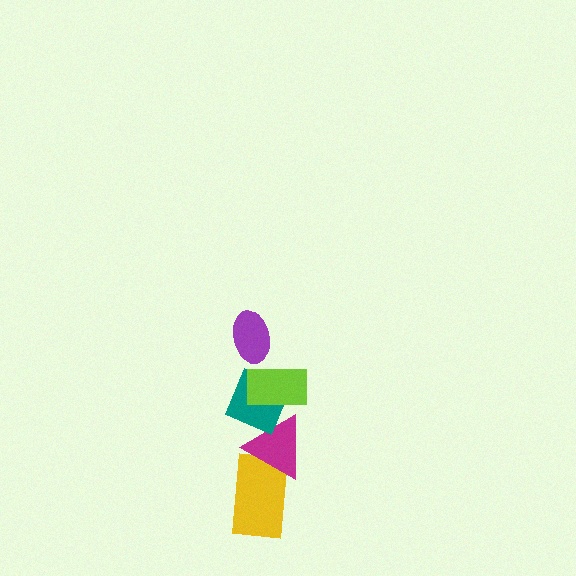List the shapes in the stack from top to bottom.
From top to bottom: the purple ellipse, the lime rectangle, the teal diamond, the magenta triangle, the yellow rectangle.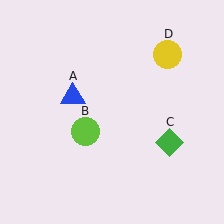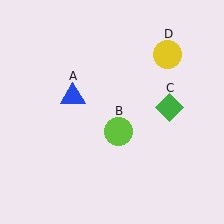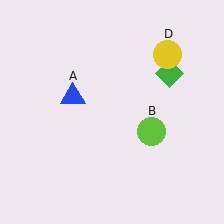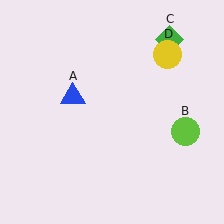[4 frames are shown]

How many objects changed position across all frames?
2 objects changed position: lime circle (object B), green diamond (object C).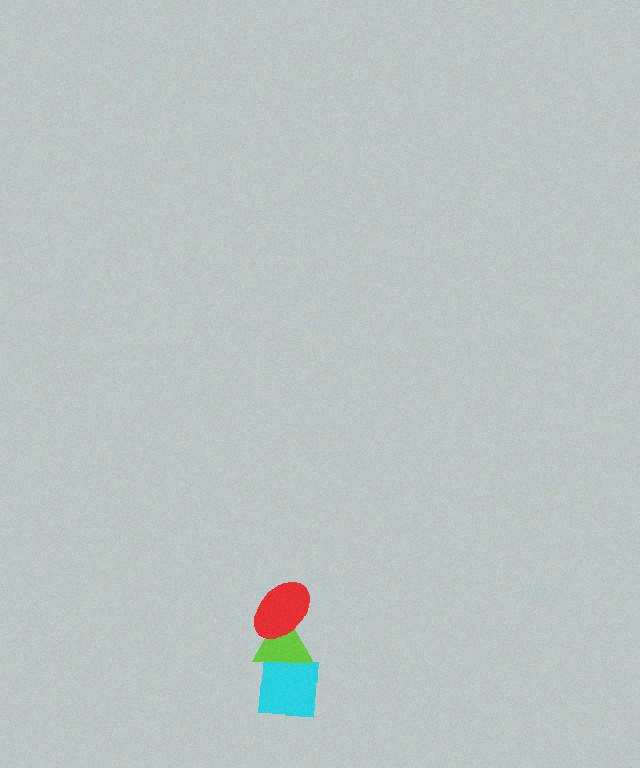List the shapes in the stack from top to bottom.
From top to bottom: the red ellipse, the lime triangle, the cyan square.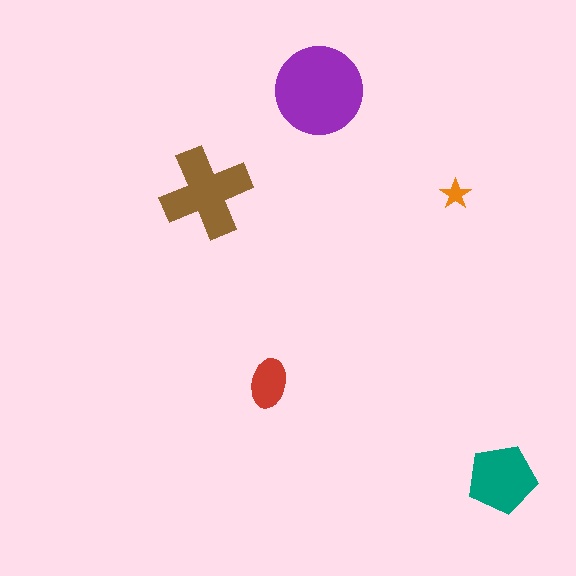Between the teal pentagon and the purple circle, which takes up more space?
The purple circle.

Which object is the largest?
The purple circle.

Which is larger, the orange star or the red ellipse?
The red ellipse.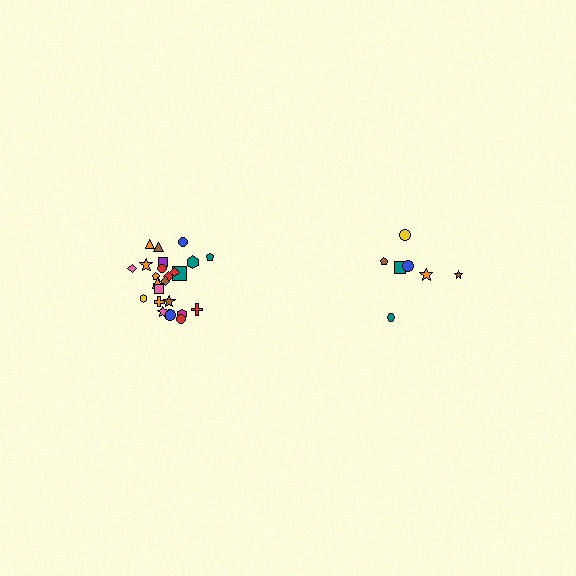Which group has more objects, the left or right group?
The left group.